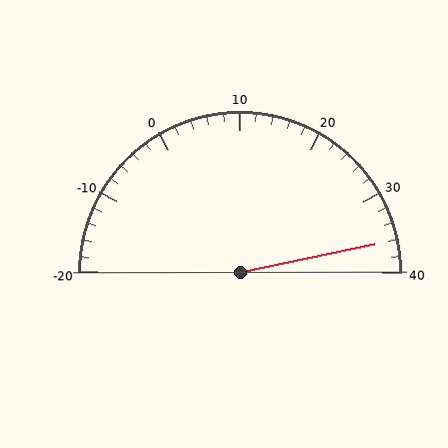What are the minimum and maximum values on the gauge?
The gauge ranges from -20 to 40.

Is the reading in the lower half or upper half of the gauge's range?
The reading is in the upper half of the range (-20 to 40).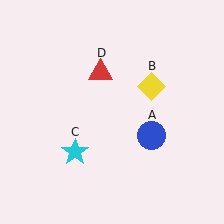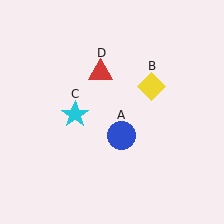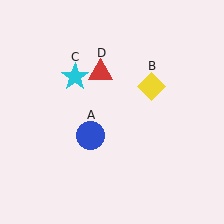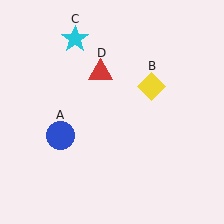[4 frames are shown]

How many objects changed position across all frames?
2 objects changed position: blue circle (object A), cyan star (object C).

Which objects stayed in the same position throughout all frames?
Yellow diamond (object B) and red triangle (object D) remained stationary.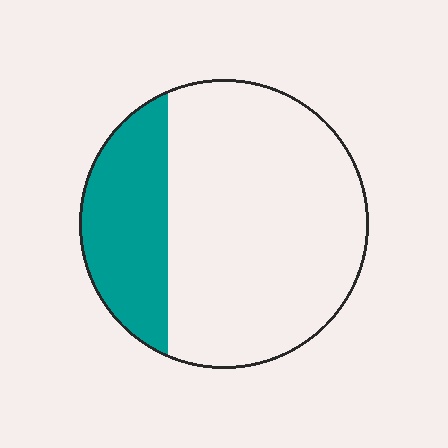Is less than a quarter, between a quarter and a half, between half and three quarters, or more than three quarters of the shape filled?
Between a quarter and a half.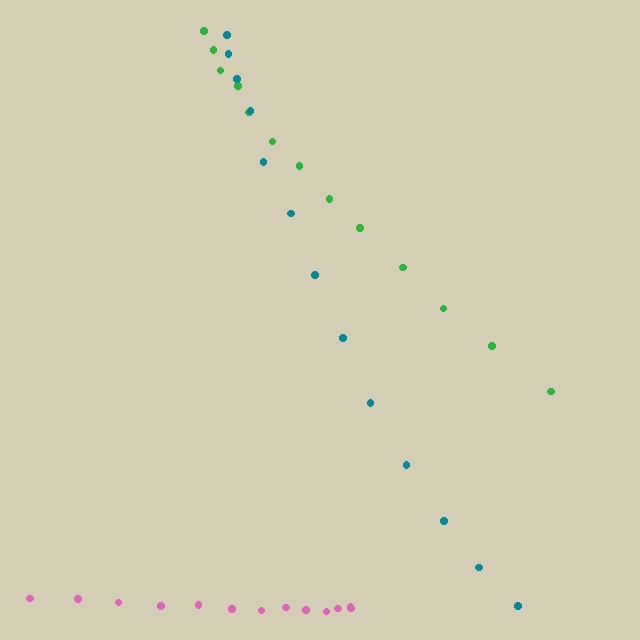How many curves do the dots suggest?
There are 3 distinct paths.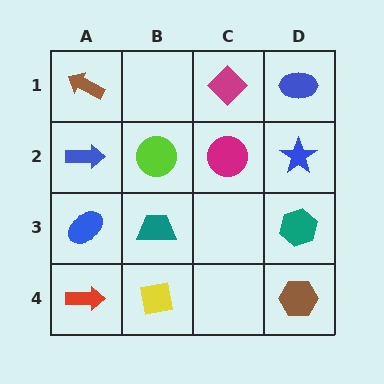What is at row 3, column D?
A teal hexagon.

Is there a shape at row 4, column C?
No, that cell is empty.